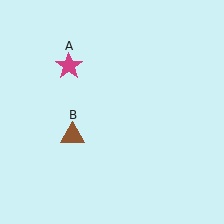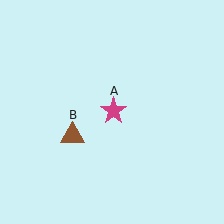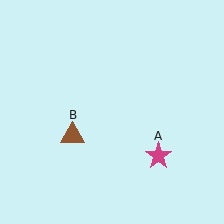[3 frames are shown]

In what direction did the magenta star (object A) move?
The magenta star (object A) moved down and to the right.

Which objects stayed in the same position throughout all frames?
Brown triangle (object B) remained stationary.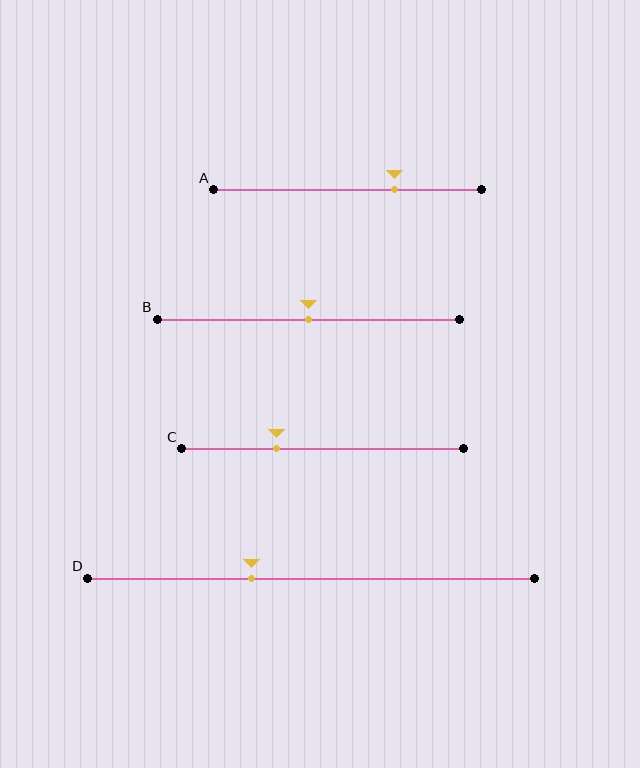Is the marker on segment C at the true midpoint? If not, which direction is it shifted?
No, the marker on segment C is shifted to the left by about 16% of the segment length.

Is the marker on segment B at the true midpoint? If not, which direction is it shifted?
Yes, the marker on segment B is at the true midpoint.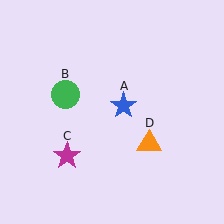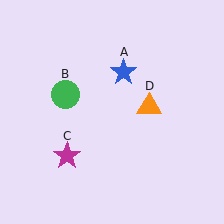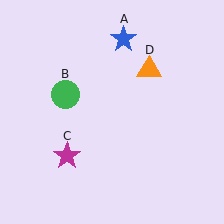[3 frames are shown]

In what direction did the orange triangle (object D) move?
The orange triangle (object D) moved up.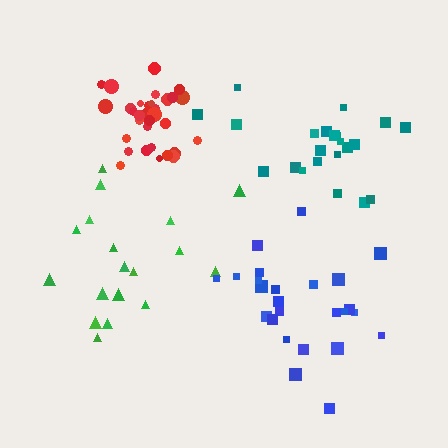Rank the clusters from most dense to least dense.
red, teal, blue, green.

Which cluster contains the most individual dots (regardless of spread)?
Red (32).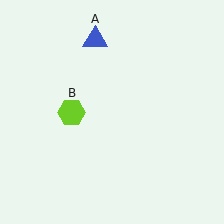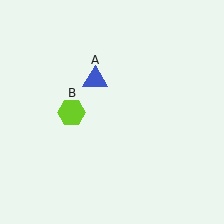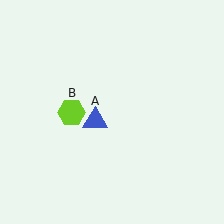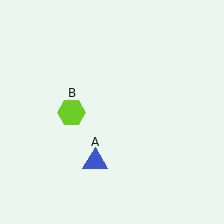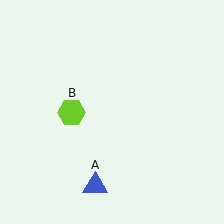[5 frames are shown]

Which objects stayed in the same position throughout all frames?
Lime hexagon (object B) remained stationary.